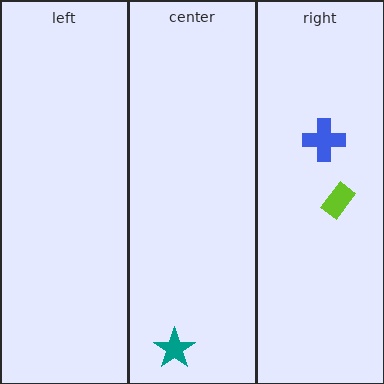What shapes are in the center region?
The teal star.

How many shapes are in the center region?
1.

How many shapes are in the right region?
2.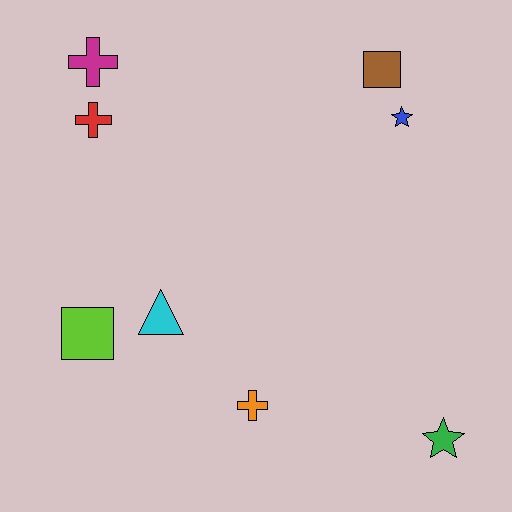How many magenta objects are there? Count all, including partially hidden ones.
There is 1 magenta object.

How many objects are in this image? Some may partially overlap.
There are 8 objects.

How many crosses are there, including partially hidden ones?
There are 3 crosses.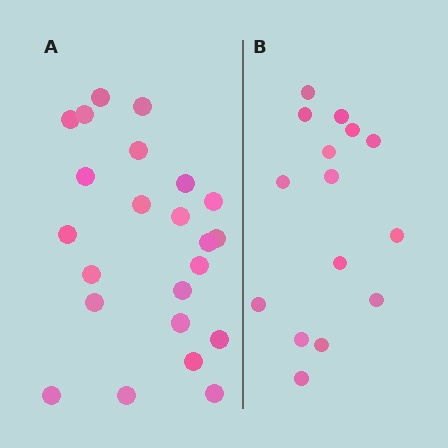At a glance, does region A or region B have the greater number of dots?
Region A (the left region) has more dots.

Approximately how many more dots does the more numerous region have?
Region A has roughly 8 or so more dots than region B.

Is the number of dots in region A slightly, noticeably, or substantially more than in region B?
Region A has substantially more. The ratio is roughly 1.5 to 1.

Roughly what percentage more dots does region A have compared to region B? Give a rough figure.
About 55% more.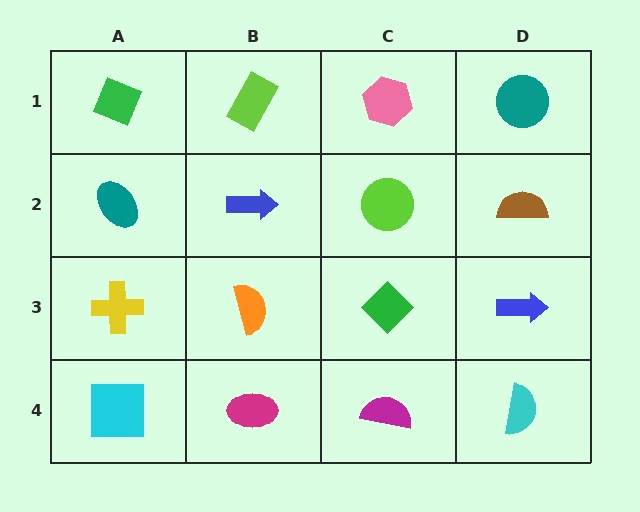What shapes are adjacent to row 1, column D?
A brown semicircle (row 2, column D), a pink hexagon (row 1, column C).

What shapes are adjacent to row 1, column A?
A teal ellipse (row 2, column A), a lime rectangle (row 1, column B).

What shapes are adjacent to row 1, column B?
A blue arrow (row 2, column B), a green diamond (row 1, column A), a pink hexagon (row 1, column C).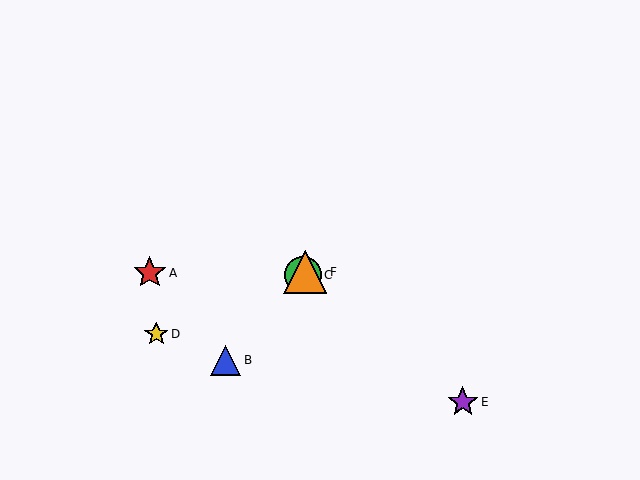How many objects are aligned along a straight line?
3 objects (B, C, F) are aligned along a straight line.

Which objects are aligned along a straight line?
Objects B, C, F are aligned along a straight line.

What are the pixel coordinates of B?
Object B is at (225, 361).